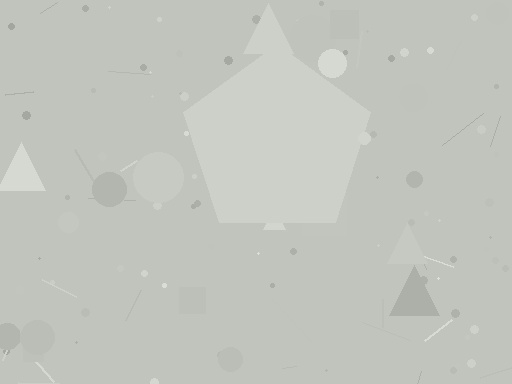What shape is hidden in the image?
A pentagon is hidden in the image.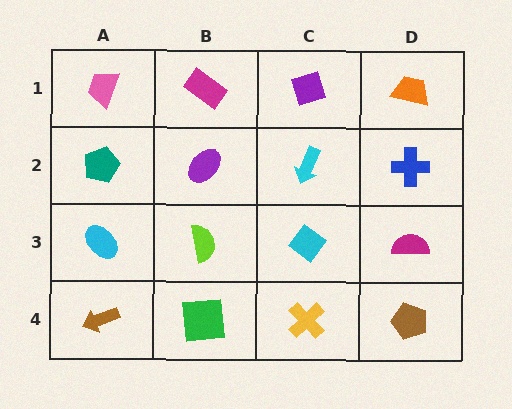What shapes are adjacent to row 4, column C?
A cyan diamond (row 3, column C), a green square (row 4, column B), a brown pentagon (row 4, column D).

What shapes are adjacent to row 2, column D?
An orange trapezoid (row 1, column D), a magenta semicircle (row 3, column D), a cyan arrow (row 2, column C).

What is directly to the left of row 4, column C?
A green square.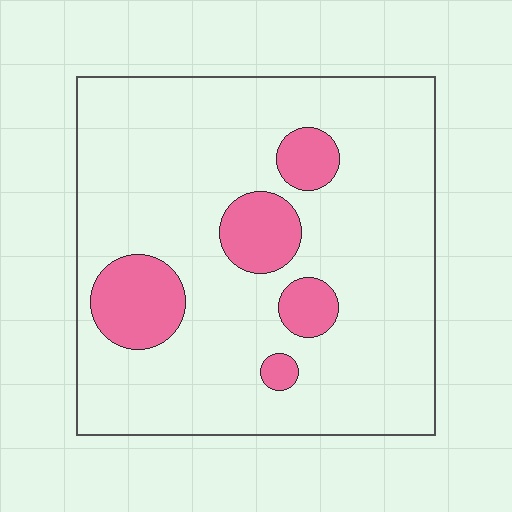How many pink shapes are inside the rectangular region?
5.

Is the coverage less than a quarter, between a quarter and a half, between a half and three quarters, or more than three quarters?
Less than a quarter.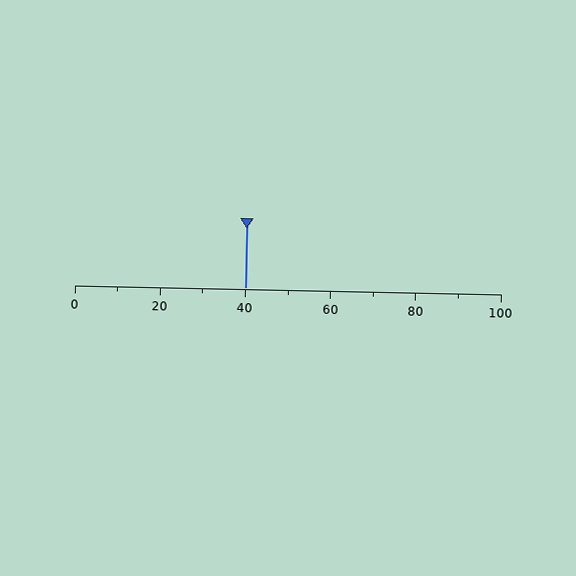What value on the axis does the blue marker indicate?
The marker indicates approximately 40.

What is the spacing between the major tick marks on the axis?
The major ticks are spaced 20 apart.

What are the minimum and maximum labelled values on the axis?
The axis runs from 0 to 100.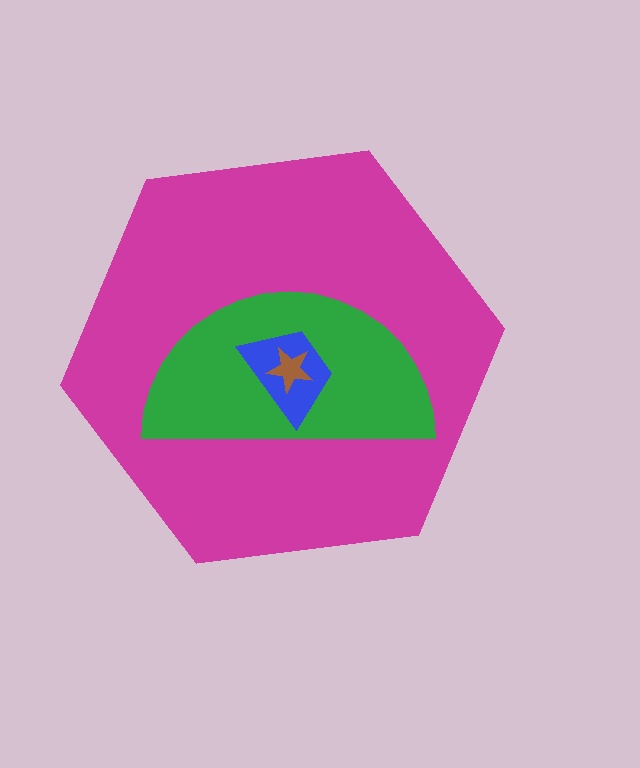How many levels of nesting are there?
4.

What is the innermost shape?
The brown star.